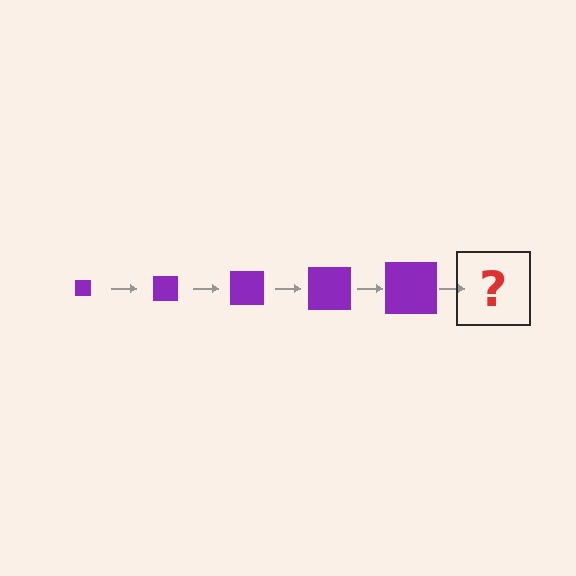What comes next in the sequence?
The next element should be a purple square, larger than the previous one.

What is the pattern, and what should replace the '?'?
The pattern is that the square gets progressively larger each step. The '?' should be a purple square, larger than the previous one.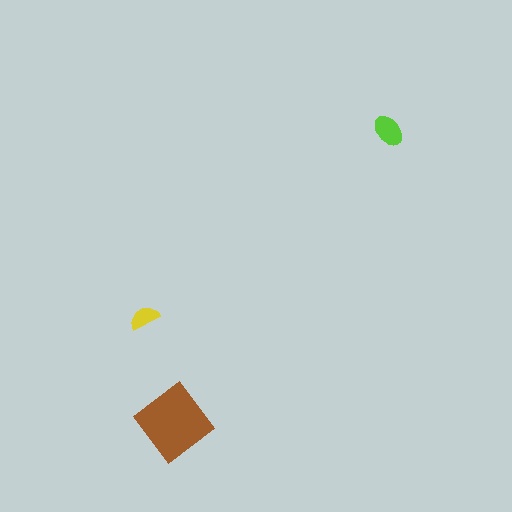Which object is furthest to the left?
The yellow semicircle is leftmost.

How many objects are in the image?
There are 3 objects in the image.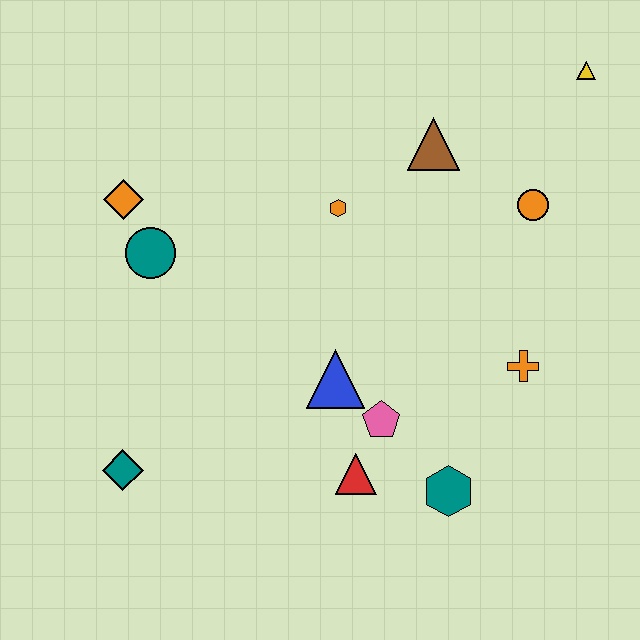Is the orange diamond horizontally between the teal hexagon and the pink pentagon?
No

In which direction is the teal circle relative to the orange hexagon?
The teal circle is to the left of the orange hexagon.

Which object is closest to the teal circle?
The orange diamond is closest to the teal circle.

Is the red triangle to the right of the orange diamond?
Yes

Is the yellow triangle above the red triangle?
Yes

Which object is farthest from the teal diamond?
The yellow triangle is farthest from the teal diamond.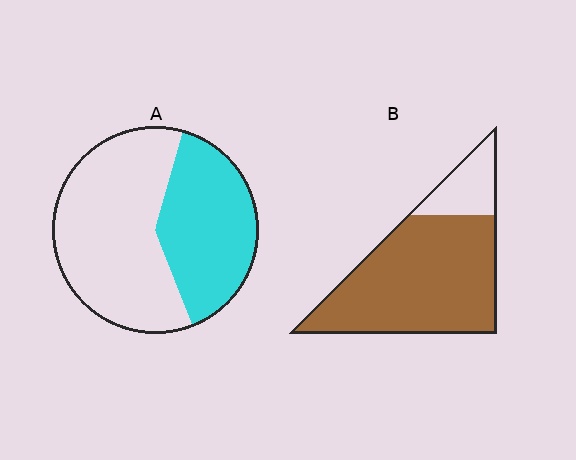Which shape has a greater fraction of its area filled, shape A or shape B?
Shape B.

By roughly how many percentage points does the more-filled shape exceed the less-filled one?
By roughly 40 percentage points (B over A).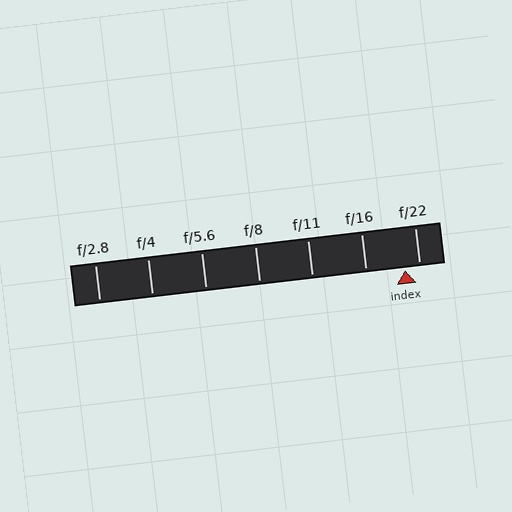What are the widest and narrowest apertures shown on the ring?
The widest aperture shown is f/2.8 and the narrowest is f/22.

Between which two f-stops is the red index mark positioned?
The index mark is between f/16 and f/22.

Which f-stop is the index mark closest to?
The index mark is closest to f/22.